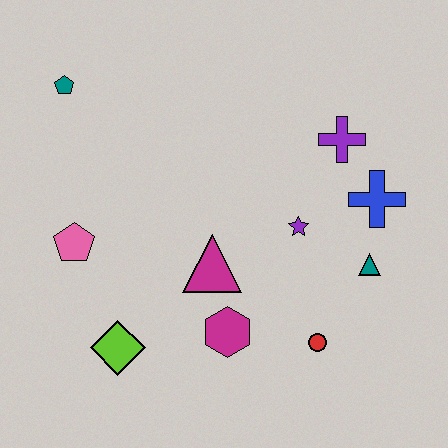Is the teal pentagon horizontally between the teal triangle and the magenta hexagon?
No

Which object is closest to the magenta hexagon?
The magenta triangle is closest to the magenta hexagon.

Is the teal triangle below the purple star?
Yes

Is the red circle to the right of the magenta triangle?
Yes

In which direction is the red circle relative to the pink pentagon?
The red circle is to the right of the pink pentagon.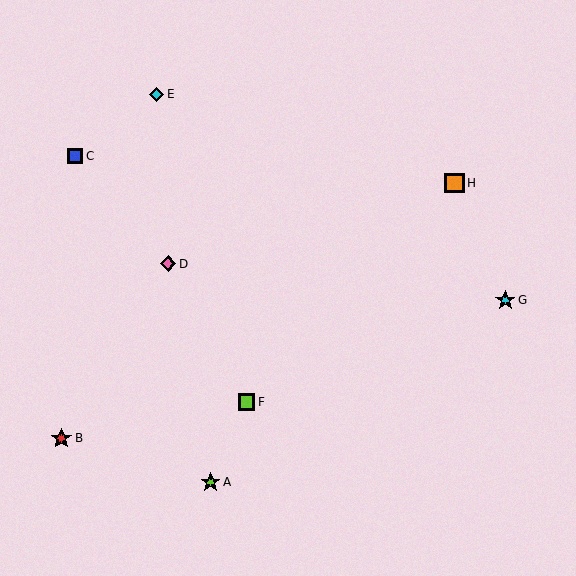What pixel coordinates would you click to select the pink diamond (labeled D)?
Click at (168, 264) to select the pink diamond D.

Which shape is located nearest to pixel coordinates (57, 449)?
The red star (labeled B) at (61, 438) is nearest to that location.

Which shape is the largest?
The red star (labeled B) is the largest.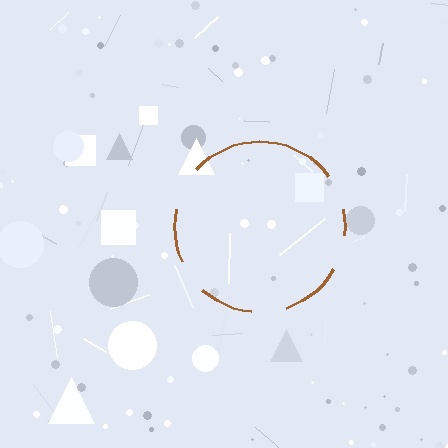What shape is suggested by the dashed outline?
The dashed outline suggests a circle.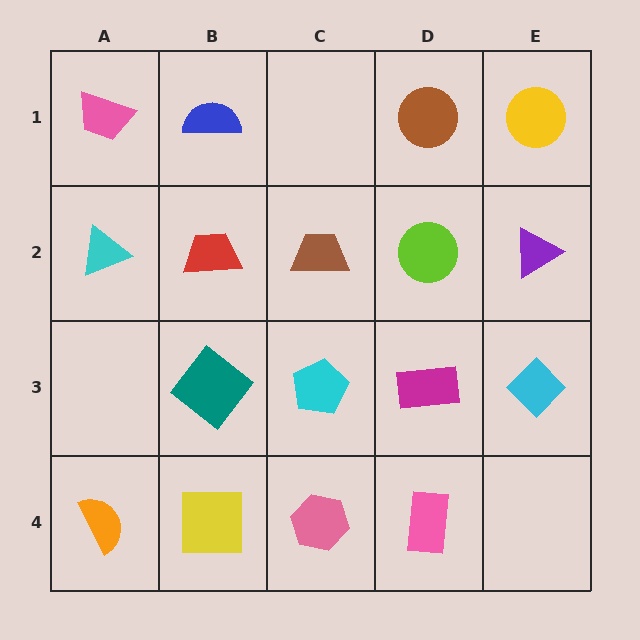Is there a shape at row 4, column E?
No, that cell is empty.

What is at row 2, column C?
A brown trapezoid.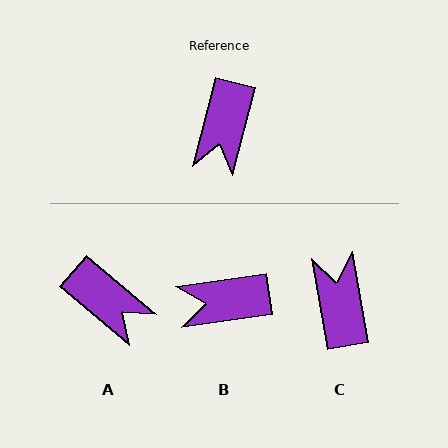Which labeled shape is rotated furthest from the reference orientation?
C, about 156 degrees away.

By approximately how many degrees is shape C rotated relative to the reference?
Approximately 156 degrees clockwise.